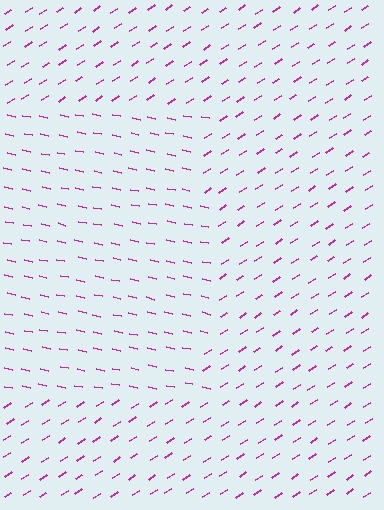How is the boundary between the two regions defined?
The boundary is defined purely by a change in line orientation (approximately 45 degrees difference). All lines are the same color and thickness.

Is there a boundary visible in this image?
Yes, there is a texture boundary formed by a change in line orientation.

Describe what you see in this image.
The image is filled with small magenta line segments. A rectangle region in the image has lines oriented differently from the surrounding lines, creating a visible texture boundary.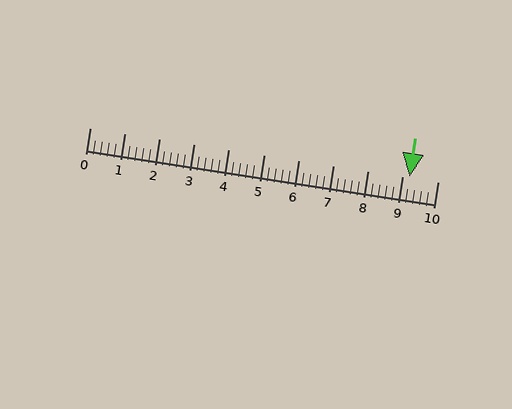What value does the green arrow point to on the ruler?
The green arrow points to approximately 9.2.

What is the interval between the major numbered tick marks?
The major tick marks are spaced 1 units apart.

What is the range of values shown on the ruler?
The ruler shows values from 0 to 10.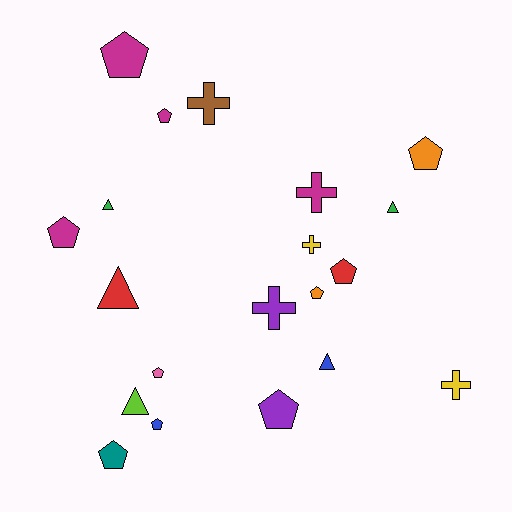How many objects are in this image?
There are 20 objects.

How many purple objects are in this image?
There are 2 purple objects.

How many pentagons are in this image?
There are 10 pentagons.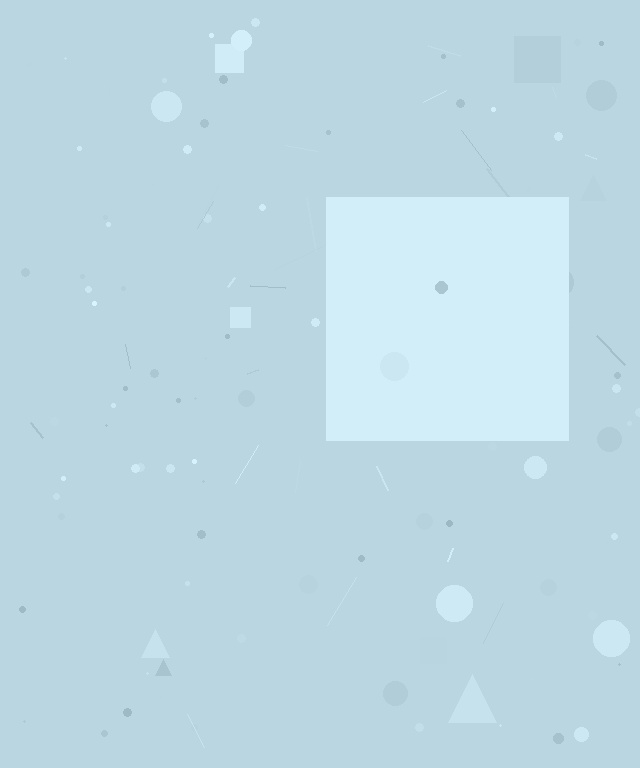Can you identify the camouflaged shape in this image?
The camouflaged shape is a square.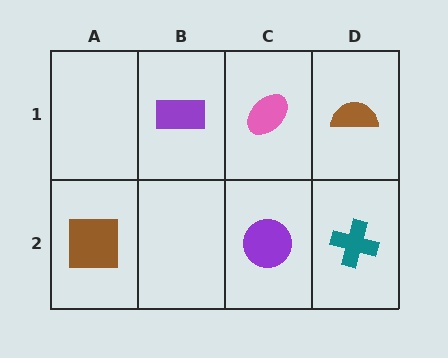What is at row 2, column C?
A purple circle.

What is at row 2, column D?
A teal cross.